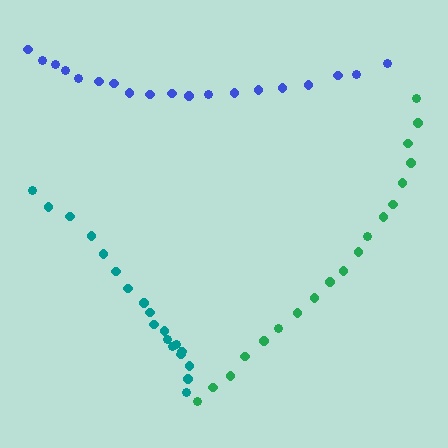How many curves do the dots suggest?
There are 3 distinct paths.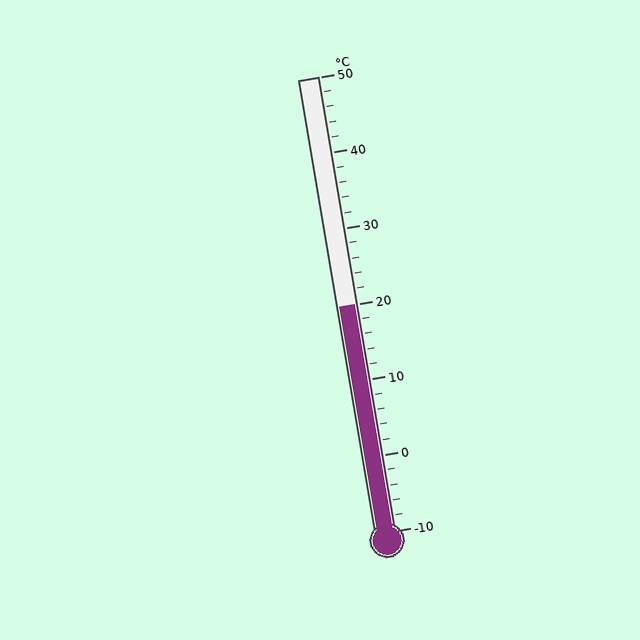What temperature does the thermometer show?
The thermometer shows approximately 20°C.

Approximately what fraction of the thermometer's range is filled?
The thermometer is filled to approximately 50% of its range.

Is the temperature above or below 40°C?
The temperature is below 40°C.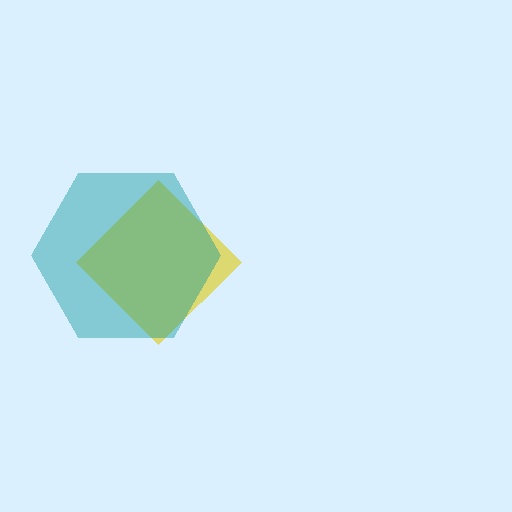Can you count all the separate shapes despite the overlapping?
Yes, there are 2 separate shapes.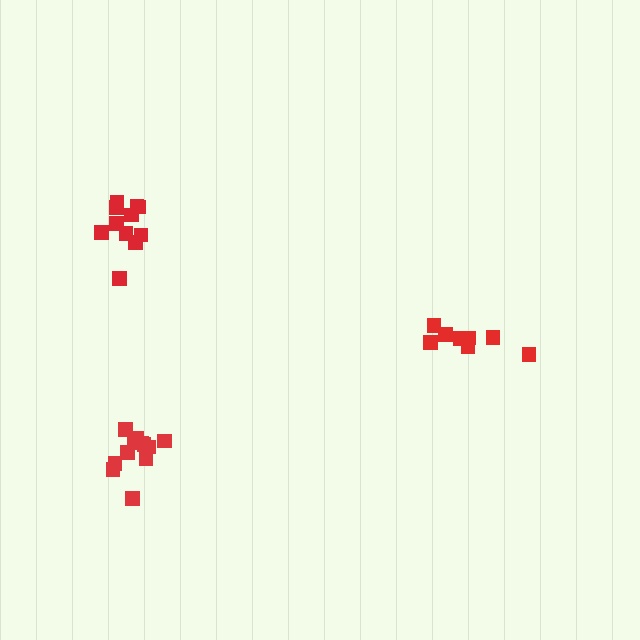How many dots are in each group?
Group 1: 11 dots, Group 2: 8 dots, Group 3: 12 dots (31 total).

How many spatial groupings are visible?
There are 3 spatial groupings.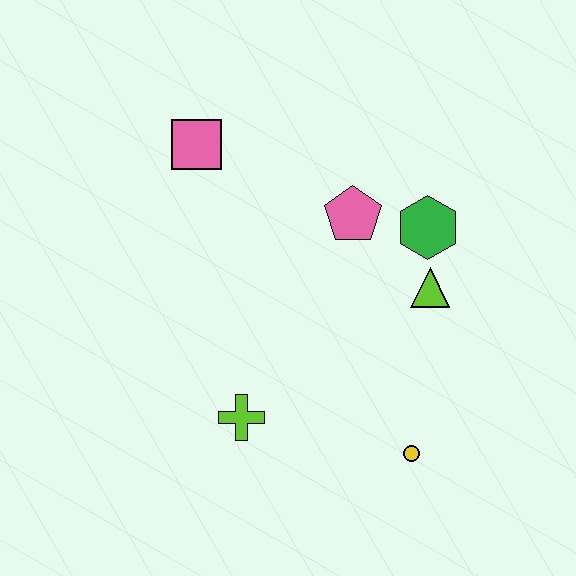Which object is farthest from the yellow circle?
The pink square is farthest from the yellow circle.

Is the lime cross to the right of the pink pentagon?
No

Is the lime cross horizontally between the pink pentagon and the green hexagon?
No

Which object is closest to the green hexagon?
The lime triangle is closest to the green hexagon.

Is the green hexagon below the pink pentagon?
Yes